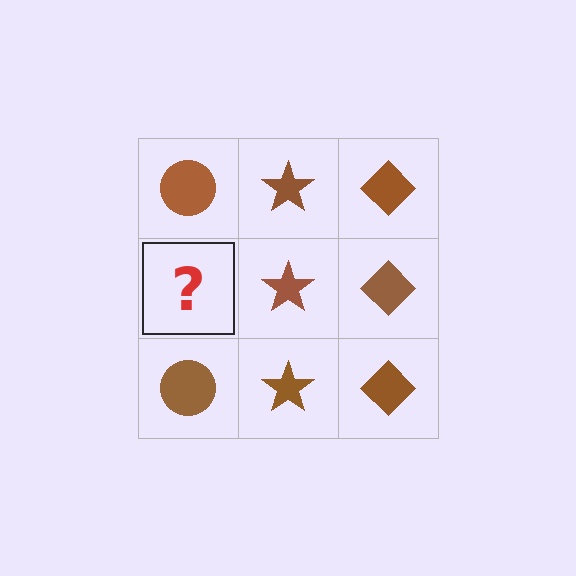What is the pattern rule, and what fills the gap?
The rule is that each column has a consistent shape. The gap should be filled with a brown circle.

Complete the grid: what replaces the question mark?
The question mark should be replaced with a brown circle.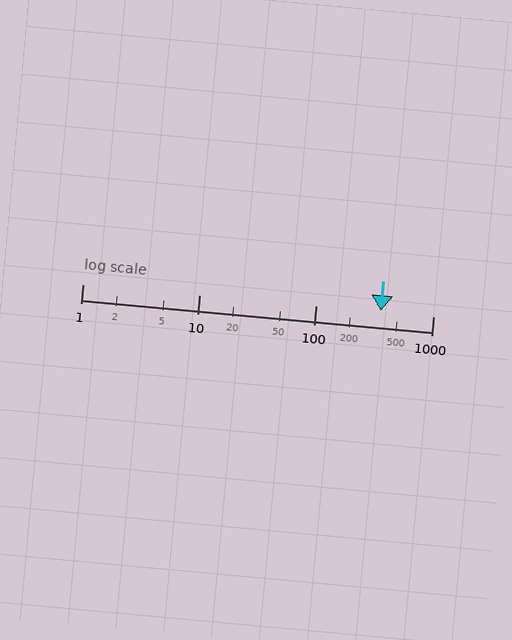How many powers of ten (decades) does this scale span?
The scale spans 3 decades, from 1 to 1000.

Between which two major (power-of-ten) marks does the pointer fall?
The pointer is between 100 and 1000.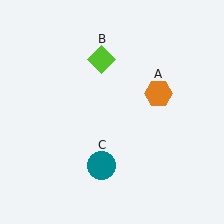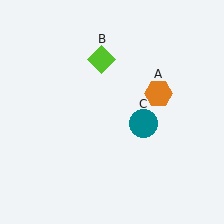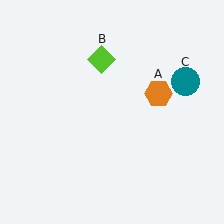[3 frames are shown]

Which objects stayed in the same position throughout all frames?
Orange hexagon (object A) and lime diamond (object B) remained stationary.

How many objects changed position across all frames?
1 object changed position: teal circle (object C).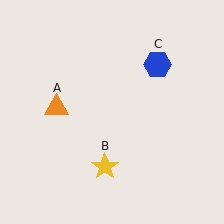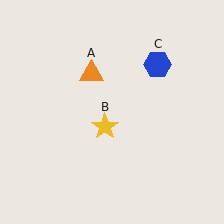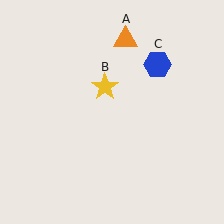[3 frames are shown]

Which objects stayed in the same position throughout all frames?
Blue hexagon (object C) remained stationary.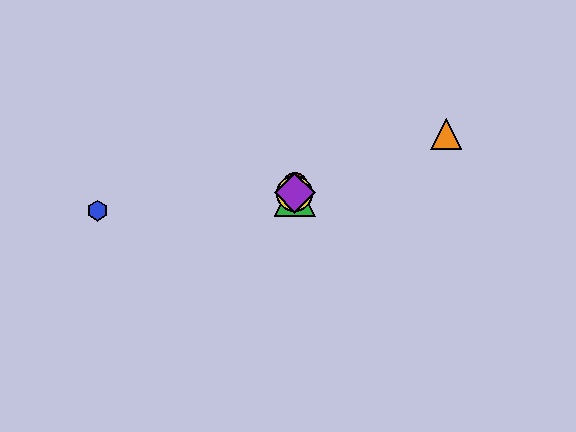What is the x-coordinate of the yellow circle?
The yellow circle is at x≈295.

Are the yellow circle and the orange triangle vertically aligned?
No, the yellow circle is at x≈295 and the orange triangle is at x≈446.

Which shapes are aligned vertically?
The red circle, the green triangle, the yellow circle, the purple diamond are aligned vertically.